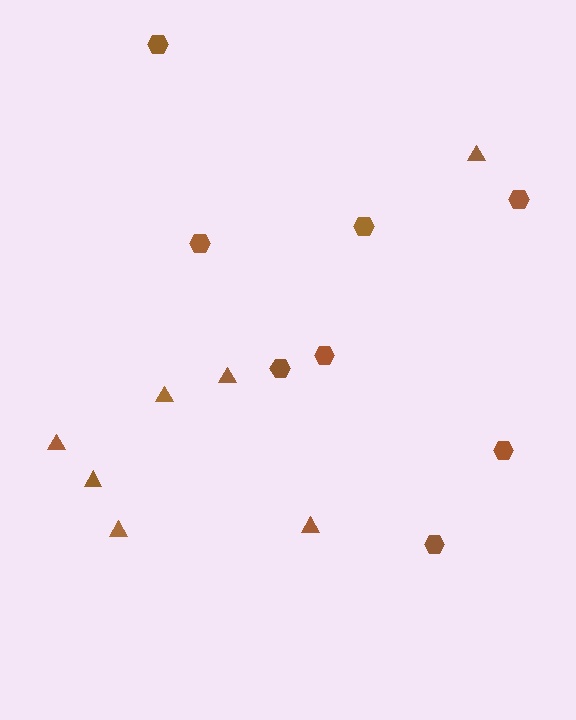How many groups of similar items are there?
There are 2 groups: one group of triangles (7) and one group of hexagons (8).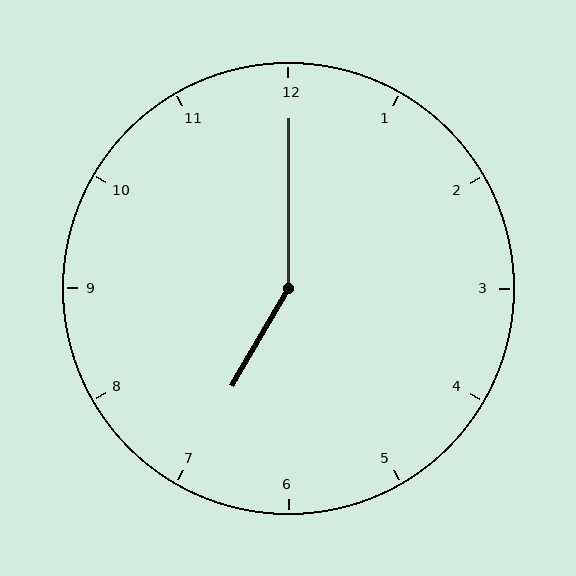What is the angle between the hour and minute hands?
Approximately 150 degrees.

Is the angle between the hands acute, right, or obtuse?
It is obtuse.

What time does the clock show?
7:00.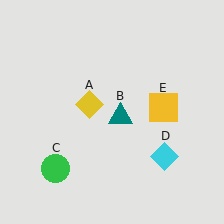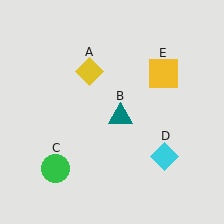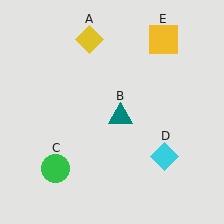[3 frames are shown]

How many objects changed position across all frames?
2 objects changed position: yellow diamond (object A), yellow square (object E).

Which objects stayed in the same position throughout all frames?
Teal triangle (object B) and green circle (object C) and cyan diamond (object D) remained stationary.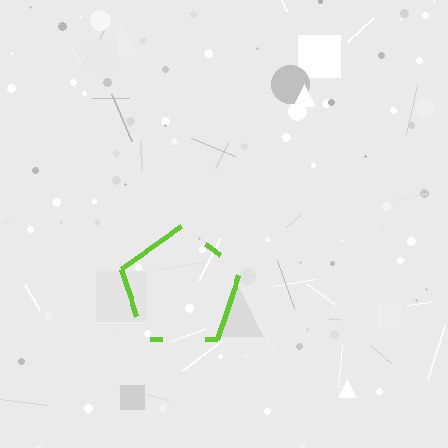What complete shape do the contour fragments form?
The contour fragments form a pentagon.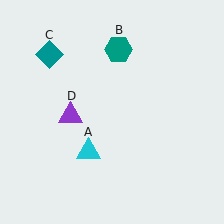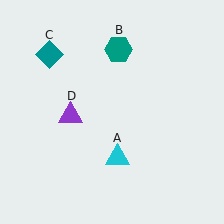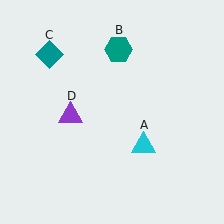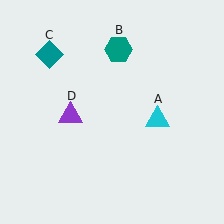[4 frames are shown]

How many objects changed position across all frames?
1 object changed position: cyan triangle (object A).